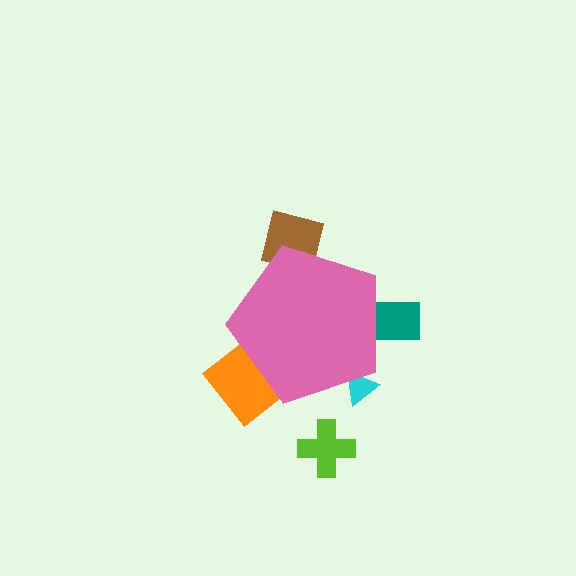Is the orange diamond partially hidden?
Yes, the orange diamond is partially hidden behind the pink pentagon.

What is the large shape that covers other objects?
A pink pentagon.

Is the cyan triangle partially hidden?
Yes, the cyan triangle is partially hidden behind the pink pentagon.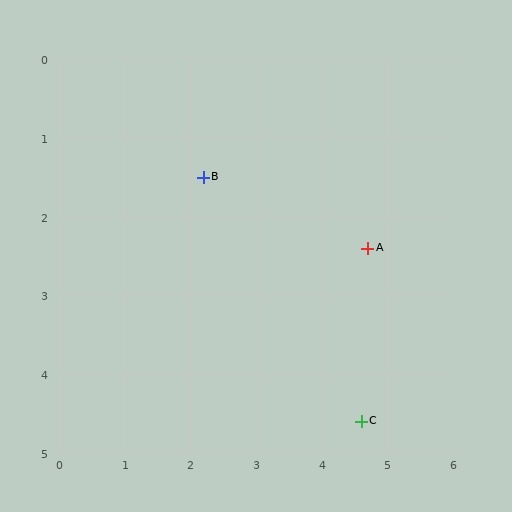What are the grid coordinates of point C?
Point C is at approximately (4.6, 4.6).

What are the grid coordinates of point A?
Point A is at approximately (4.7, 2.4).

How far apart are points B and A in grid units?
Points B and A are about 2.7 grid units apart.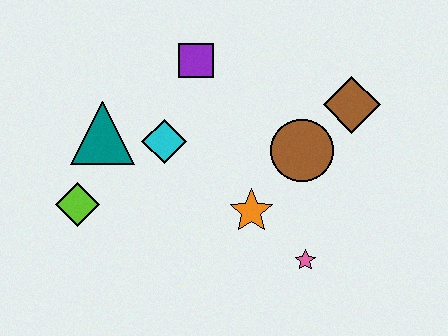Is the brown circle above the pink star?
Yes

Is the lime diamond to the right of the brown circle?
No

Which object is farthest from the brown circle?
The lime diamond is farthest from the brown circle.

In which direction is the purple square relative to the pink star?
The purple square is above the pink star.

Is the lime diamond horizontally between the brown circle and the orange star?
No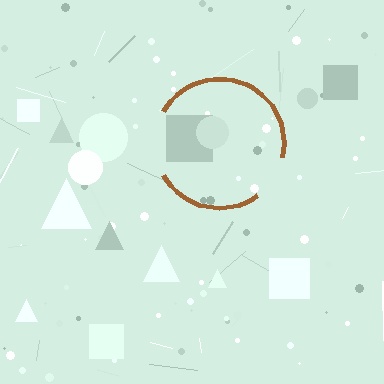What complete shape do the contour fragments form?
The contour fragments form a circle.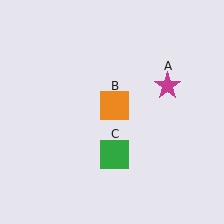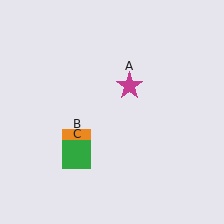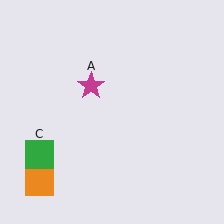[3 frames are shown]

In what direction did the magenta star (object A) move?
The magenta star (object A) moved left.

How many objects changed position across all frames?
3 objects changed position: magenta star (object A), orange square (object B), green square (object C).